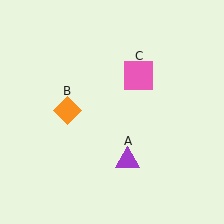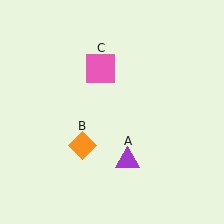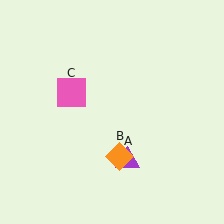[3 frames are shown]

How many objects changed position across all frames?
2 objects changed position: orange diamond (object B), pink square (object C).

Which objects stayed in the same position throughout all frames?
Purple triangle (object A) remained stationary.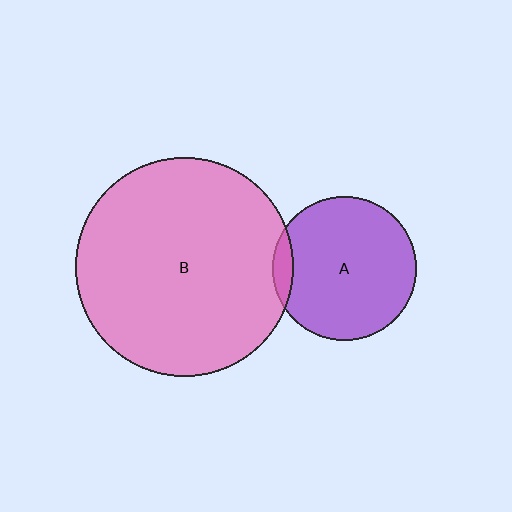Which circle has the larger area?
Circle B (pink).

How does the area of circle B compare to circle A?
Approximately 2.3 times.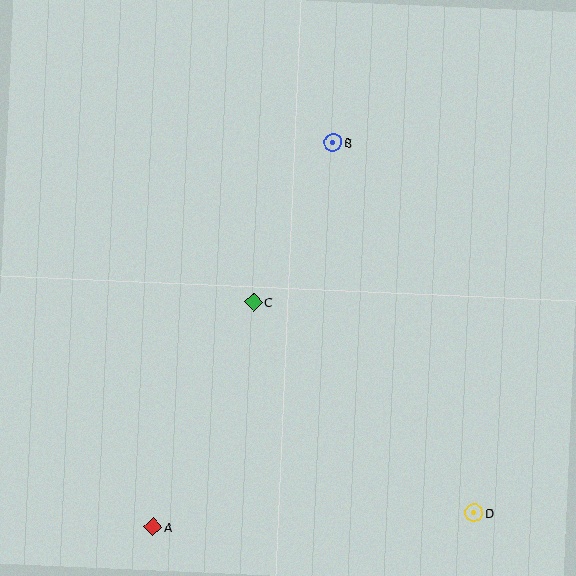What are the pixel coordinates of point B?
Point B is at (333, 143).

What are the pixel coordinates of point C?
Point C is at (254, 302).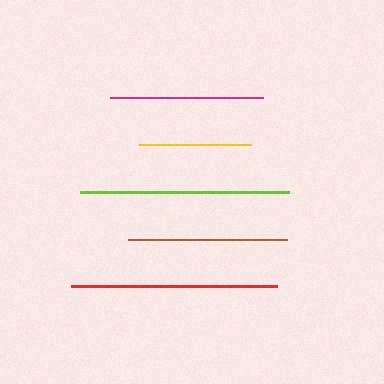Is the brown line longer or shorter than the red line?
The red line is longer than the brown line.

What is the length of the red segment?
The red segment is approximately 206 pixels long.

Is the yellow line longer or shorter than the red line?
The red line is longer than the yellow line.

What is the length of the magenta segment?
The magenta segment is approximately 153 pixels long.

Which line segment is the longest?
The lime line is the longest at approximately 209 pixels.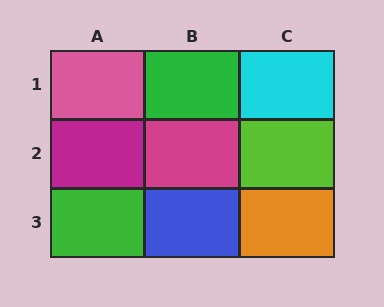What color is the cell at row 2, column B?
Magenta.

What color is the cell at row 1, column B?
Green.